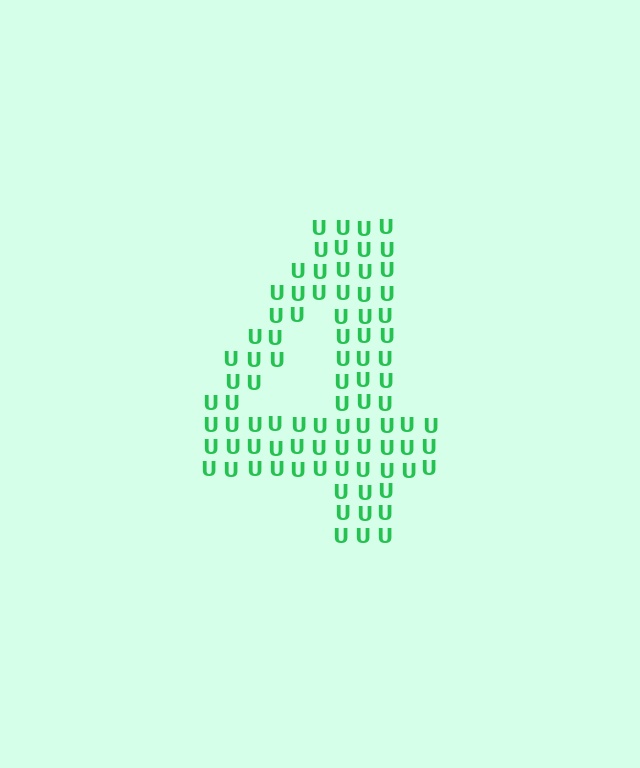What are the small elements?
The small elements are letter U's.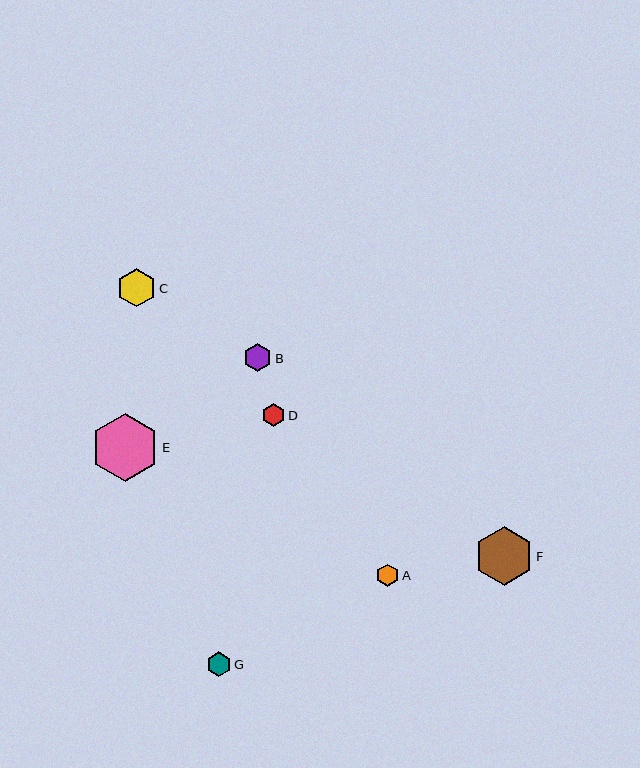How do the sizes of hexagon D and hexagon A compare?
Hexagon D and hexagon A are approximately the same size.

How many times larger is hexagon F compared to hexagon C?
Hexagon F is approximately 1.5 times the size of hexagon C.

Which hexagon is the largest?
Hexagon E is the largest with a size of approximately 67 pixels.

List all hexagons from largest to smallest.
From largest to smallest: E, F, C, B, G, D, A.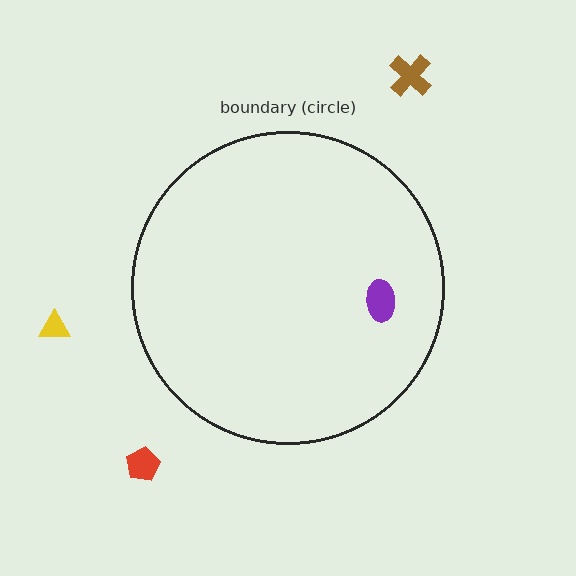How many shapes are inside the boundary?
1 inside, 3 outside.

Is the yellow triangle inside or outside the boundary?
Outside.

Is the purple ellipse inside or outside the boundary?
Inside.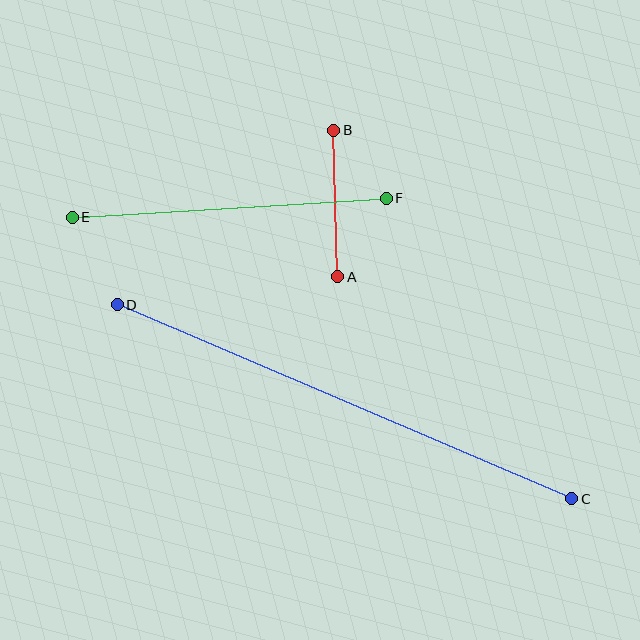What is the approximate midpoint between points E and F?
The midpoint is at approximately (229, 208) pixels.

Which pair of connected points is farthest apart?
Points C and D are farthest apart.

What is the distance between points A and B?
The distance is approximately 146 pixels.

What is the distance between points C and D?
The distance is approximately 494 pixels.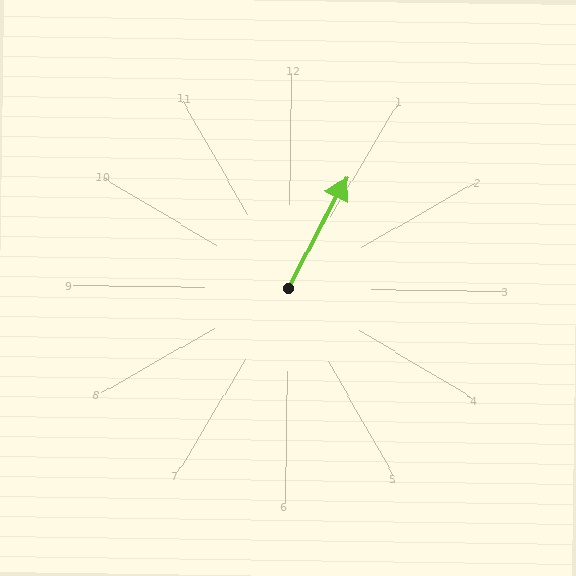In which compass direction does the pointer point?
Northeast.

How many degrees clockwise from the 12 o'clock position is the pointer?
Approximately 27 degrees.